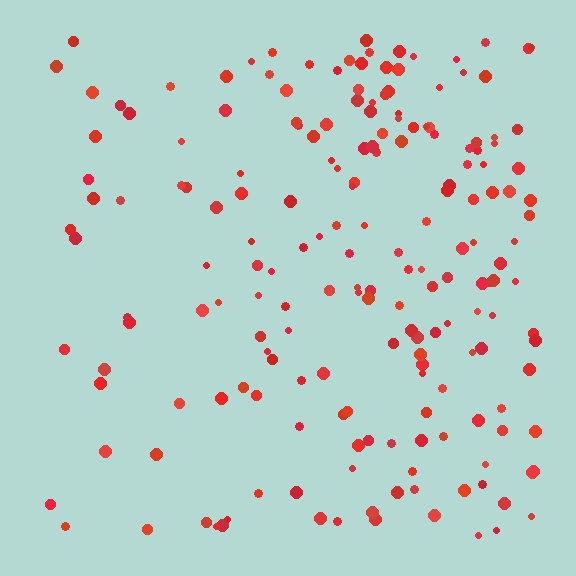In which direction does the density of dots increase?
From left to right, with the right side densest.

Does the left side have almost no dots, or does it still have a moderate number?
Still a moderate number, just noticeably fewer than the right.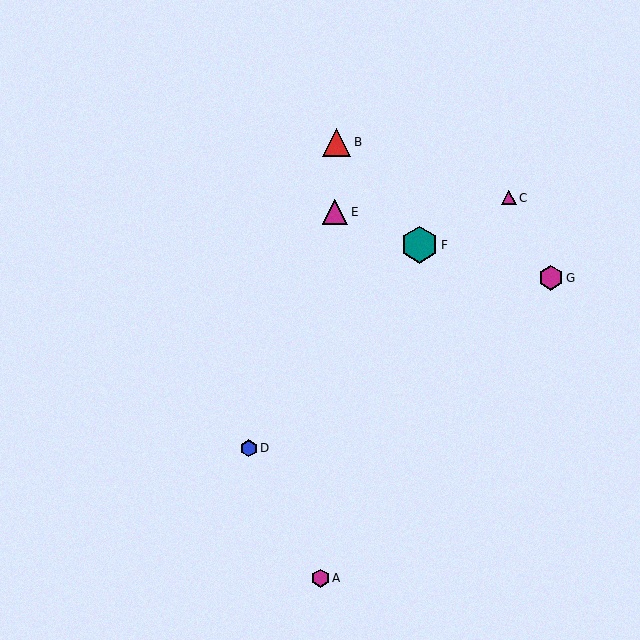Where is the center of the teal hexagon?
The center of the teal hexagon is at (419, 245).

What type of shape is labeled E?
Shape E is a magenta triangle.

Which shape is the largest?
The teal hexagon (labeled F) is the largest.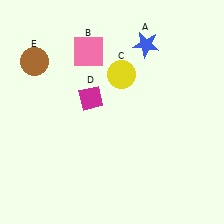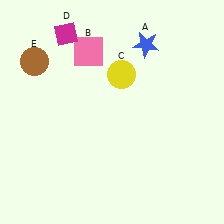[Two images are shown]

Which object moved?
The magenta diamond (D) moved up.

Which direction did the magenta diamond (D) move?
The magenta diamond (D) moved up.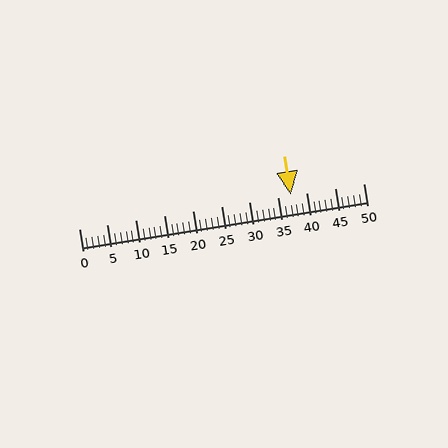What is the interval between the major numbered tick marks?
The major tick marks are spaced 5 units apart.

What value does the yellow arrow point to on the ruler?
The yellow arrow points to approximately 37.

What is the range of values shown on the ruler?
The ruler shows values from 0 to 50.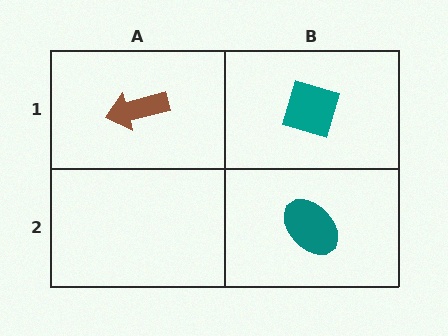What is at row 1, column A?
A brown arrow.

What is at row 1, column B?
A teal diamond.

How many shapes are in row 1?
2 shapes.